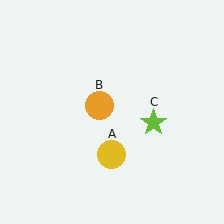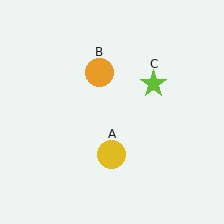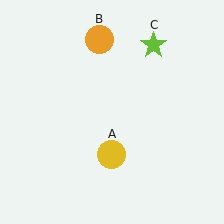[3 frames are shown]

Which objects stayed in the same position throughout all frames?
Yellow circle (object A) remained stationary.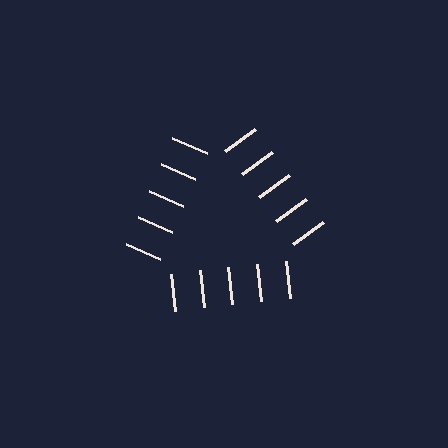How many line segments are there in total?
15 — 5 along each of the 3 edges.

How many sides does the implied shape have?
3 sides — the line-ends trace a triangle.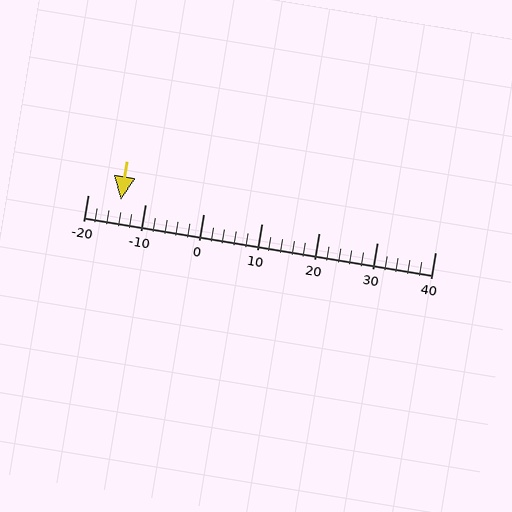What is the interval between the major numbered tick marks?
The major tick marks are spaced 10 units apart.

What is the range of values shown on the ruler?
The ruler shows values from -20 to 40.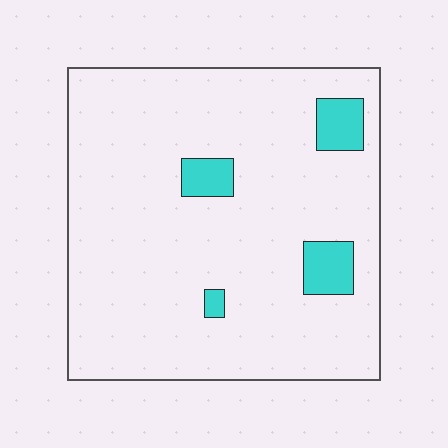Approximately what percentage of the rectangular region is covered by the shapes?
Approximately 10%.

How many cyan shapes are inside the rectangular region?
4.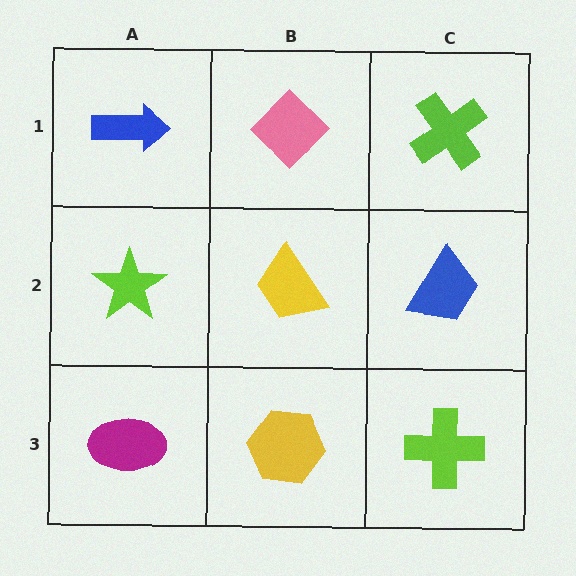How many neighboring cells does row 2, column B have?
4.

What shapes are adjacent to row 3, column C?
A blue trapezoid (row 2, column C), a yellow hexagon (row 3, column B).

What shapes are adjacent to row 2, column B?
A pink diamond (row 1, column B), a yellow hexagon (row 3, column B), a lime star (row 2, column A), a blue trapezoid (row 2, column C).